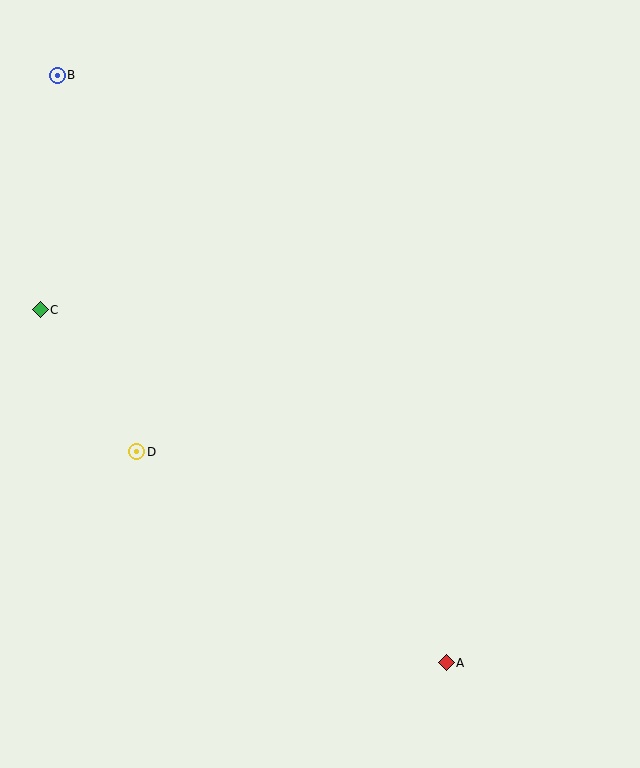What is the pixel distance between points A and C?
The distance between A and C is 538 pixels.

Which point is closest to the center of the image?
Point D at (137, 452) is closest to the center.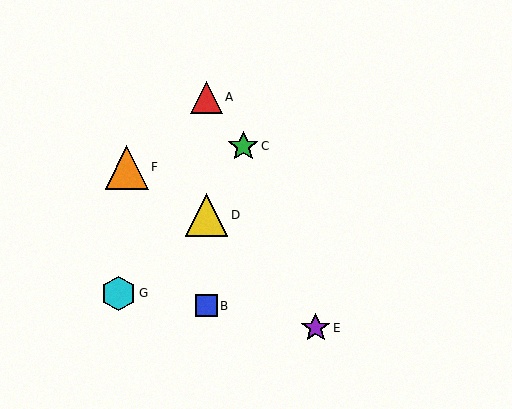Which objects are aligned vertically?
Objects A, B, D are aligned vertically.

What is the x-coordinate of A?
Object A is at x≈206.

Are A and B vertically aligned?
Yes, both are at x≈206.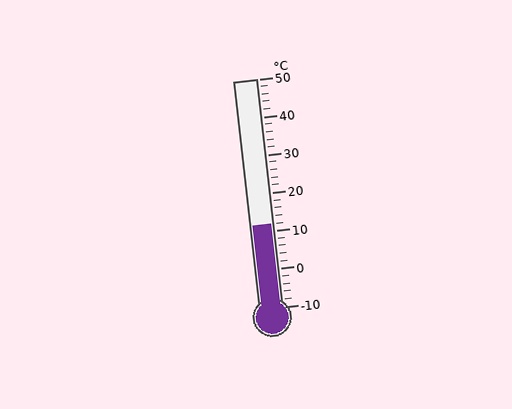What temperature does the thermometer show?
The thermometer shows approximately 12°C.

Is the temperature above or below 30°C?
The temperature is below 30°C.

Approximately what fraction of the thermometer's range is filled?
The thermometer is filled to approximately 35% of its range.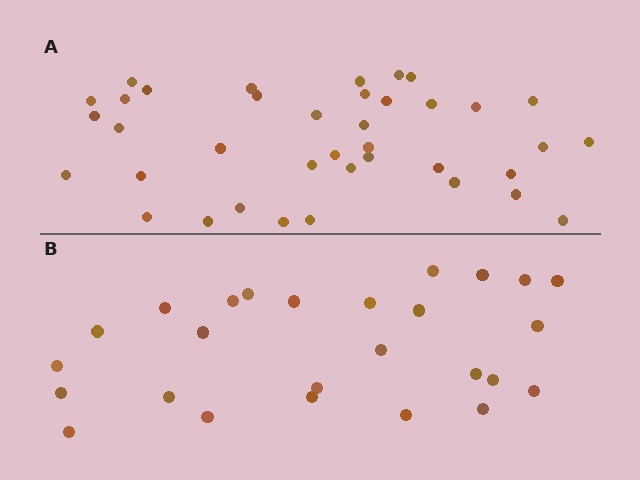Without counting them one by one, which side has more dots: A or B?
Region A (the top region) has more dots.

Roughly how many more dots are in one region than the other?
Region A has roughly 12 or so more dots than region B.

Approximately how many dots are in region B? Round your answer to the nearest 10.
About 30 dots. (The exact count is 26, which rounds to 30.)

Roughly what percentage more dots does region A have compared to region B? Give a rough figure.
About 45% more.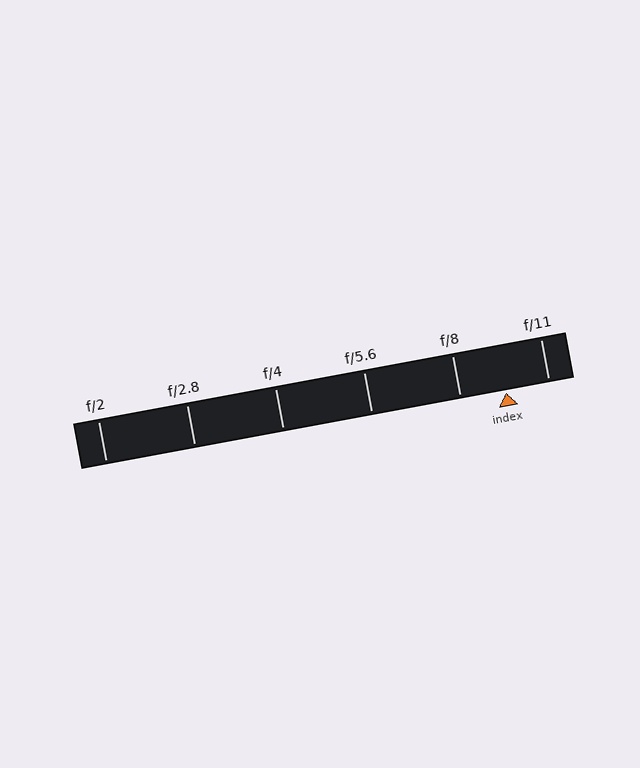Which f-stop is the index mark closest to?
The index mark is closest to f/11.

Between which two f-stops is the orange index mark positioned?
The index mark is between f/8 and f/11.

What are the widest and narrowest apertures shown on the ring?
The widest aperture shown is f/2 and the narrowest is f/11.